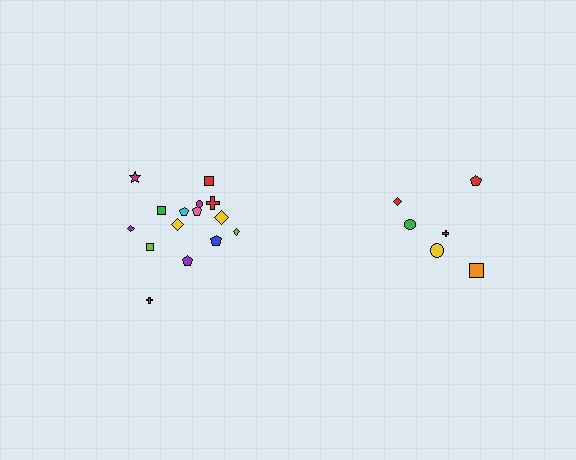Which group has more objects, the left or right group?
The left group.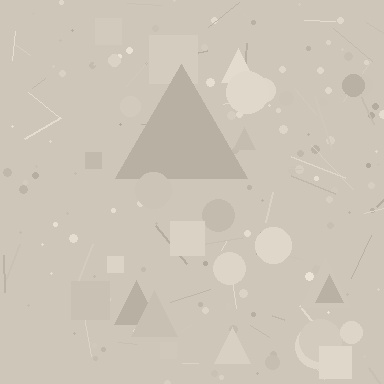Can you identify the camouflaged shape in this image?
The camouflaged shape is a triangle.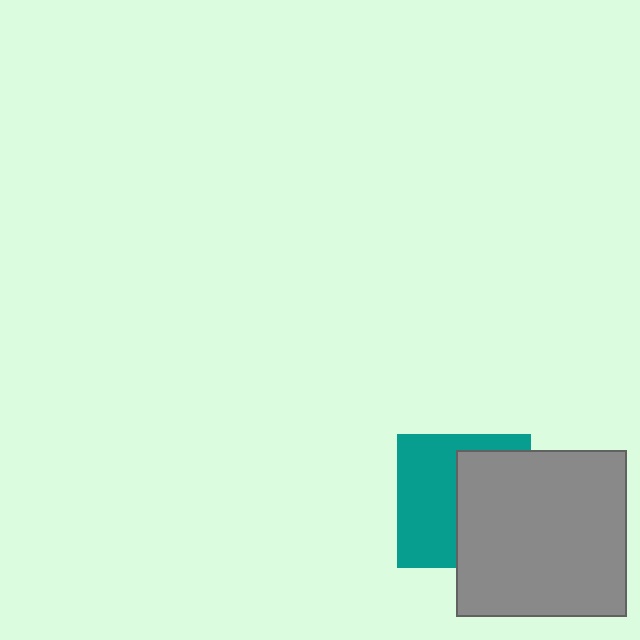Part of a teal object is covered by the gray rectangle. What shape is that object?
It is a square.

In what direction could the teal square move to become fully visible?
The teal square could move left. That would shift it out from behind the gray rectangle entirely.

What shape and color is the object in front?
The object in front is a gray rectangle.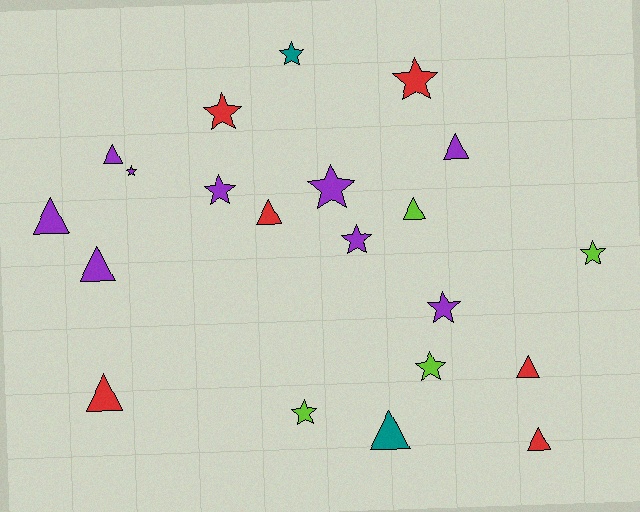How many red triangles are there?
There are 4 red triangles.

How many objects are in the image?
There are 21 objects.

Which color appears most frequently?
Purple, with 9 objects.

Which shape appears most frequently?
Star, with 11 objects.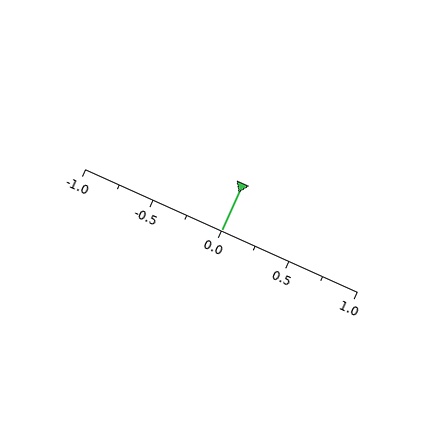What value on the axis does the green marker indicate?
The marker indicates approximately 0.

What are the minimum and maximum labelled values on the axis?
The axis runs from -1.0 to 1.0.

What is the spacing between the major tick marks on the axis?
The major ticks are spaced 0.5 apart.